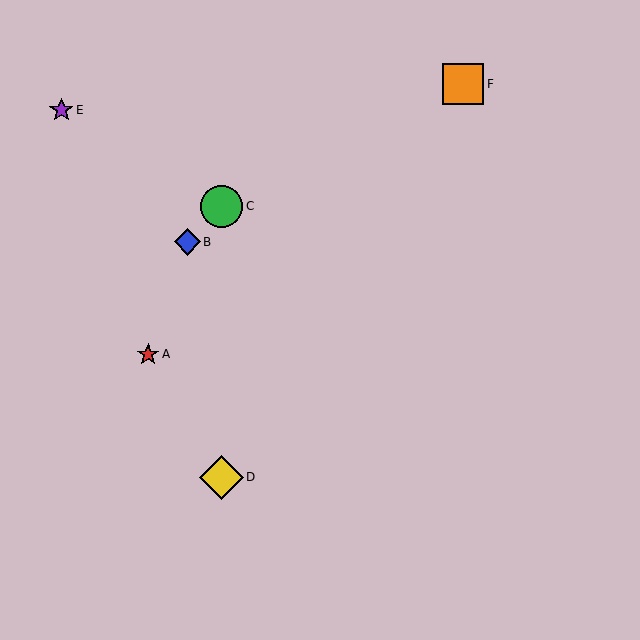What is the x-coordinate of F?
Object F is at x≈463.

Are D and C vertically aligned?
Yes, both are at x≈222.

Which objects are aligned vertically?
Objects C, D are aligned vertically.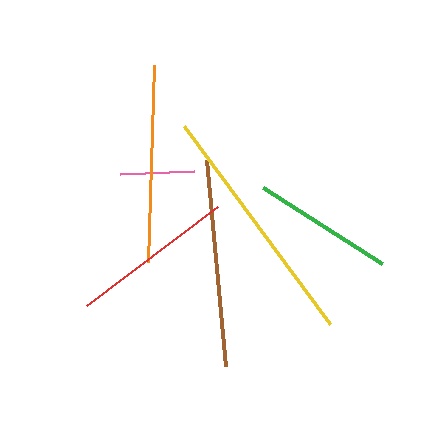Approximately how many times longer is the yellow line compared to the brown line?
The yellow line is approximately 1.2 times the length of the brown line.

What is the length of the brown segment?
The brown segment is approximately 207 pixels long.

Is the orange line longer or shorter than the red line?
The orange line is longer than the red line.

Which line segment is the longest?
The yellow line is the longest at approximately 246 pixels.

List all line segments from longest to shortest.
From longest to shortest: yellow, brown, orange, red, green, pink.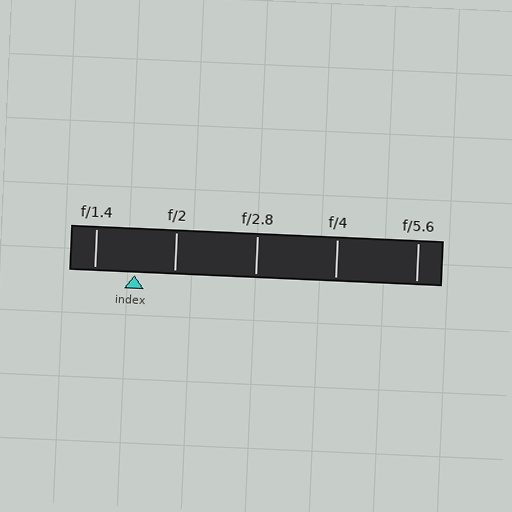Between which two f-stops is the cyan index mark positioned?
The index mark is between f/1.4 and f/2.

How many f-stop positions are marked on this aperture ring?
There are 5 f-stop positions marked.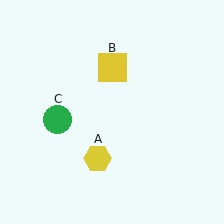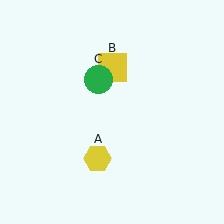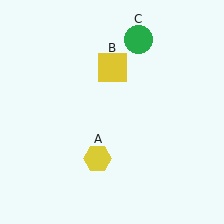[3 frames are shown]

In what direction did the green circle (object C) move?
The green circle (object C) moved up and to the right.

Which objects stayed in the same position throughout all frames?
Yellow hexagon (object A) and yellow square (object B) remained stationary.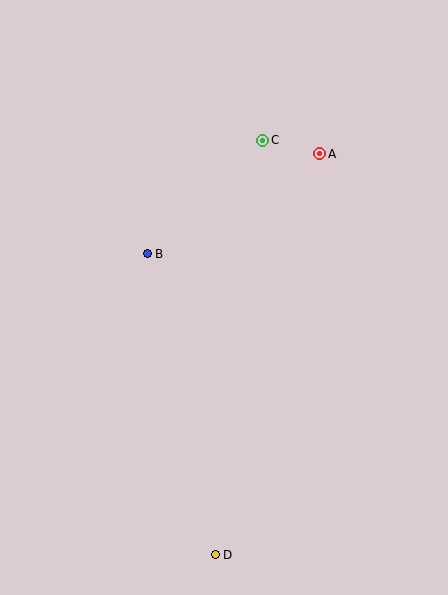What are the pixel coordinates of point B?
Point B is at (147, 254).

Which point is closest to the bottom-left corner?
Point D is closest to the bottom-left corner.